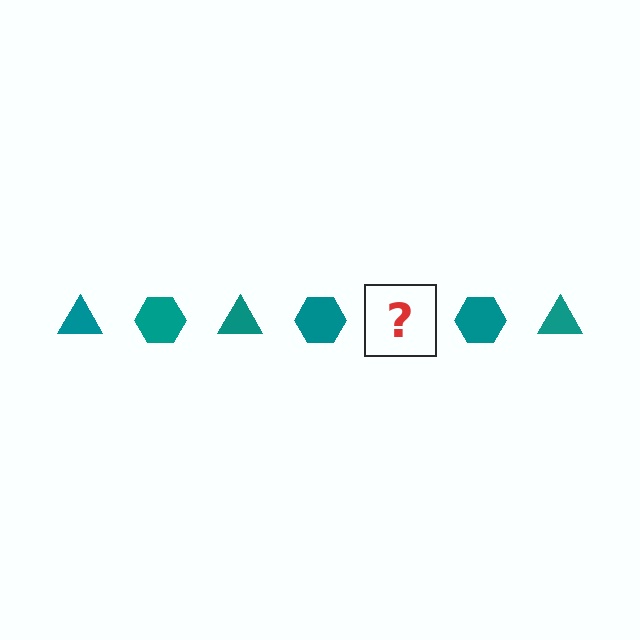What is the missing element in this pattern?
The missing element is a teal triangle.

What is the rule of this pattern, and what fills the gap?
The rule is that the pattern cycles through triangle, hexagon shapes in teal. The gap should be filled with a teal triangle.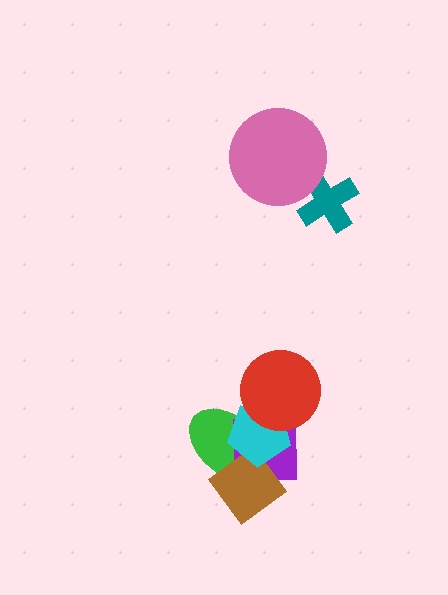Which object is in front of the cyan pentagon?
The red circle is in front of the cyan pentagon.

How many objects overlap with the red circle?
3 objects overlap with the red circle.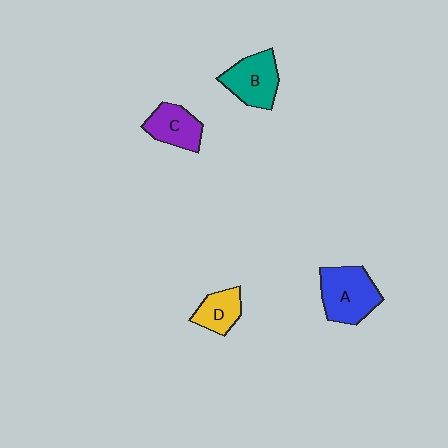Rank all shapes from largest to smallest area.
From largest to smallest: A (blue), B (teal), C (purple), D (yellow).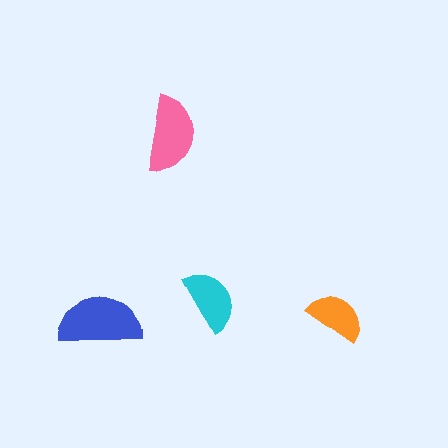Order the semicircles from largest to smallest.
the blue one, the pink one, the cyan one, the orange one.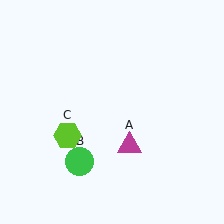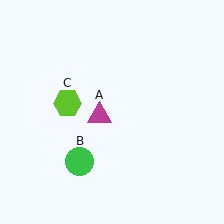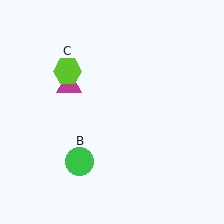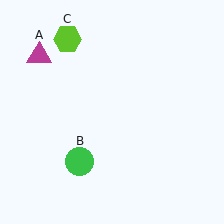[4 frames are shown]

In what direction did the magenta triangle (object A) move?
The magenta triangle (object A) moved up and to the left.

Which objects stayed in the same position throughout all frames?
Green circle (object B) remained stationary.